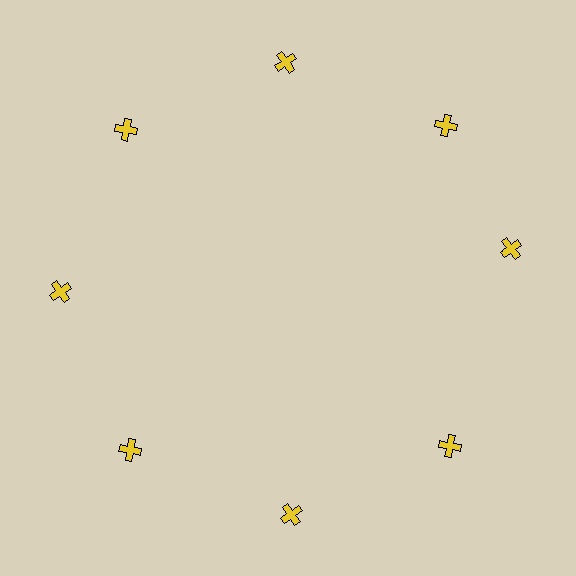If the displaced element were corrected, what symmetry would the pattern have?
It would have 8-fold rotational symmetry — the pattern would map onto itself every 45 degrees.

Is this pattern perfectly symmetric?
No. The 8 yellow crosses are arranged in a ring, but one element near the 3 o'clock position is rotated out of alignment along the ring, breaking the 8-fold rotational symmetry.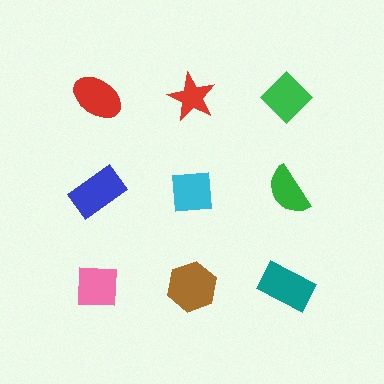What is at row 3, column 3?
A teal rectangle.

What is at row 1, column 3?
A green diamond.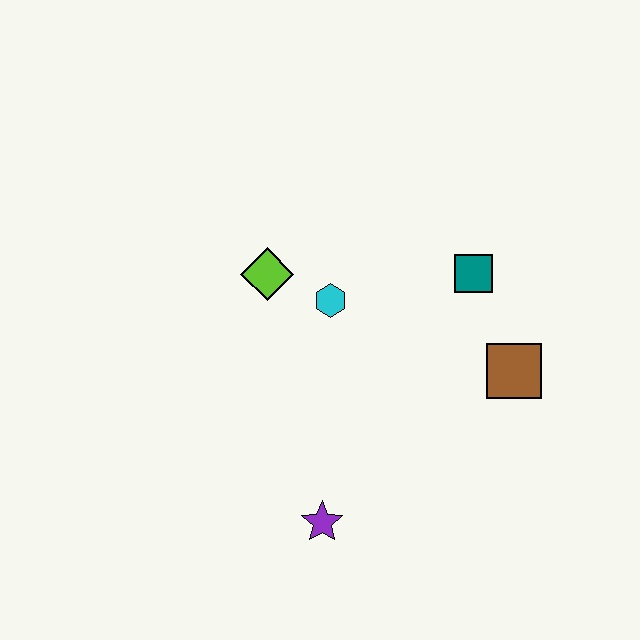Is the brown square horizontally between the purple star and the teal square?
No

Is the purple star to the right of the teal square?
No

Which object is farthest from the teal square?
The purple star is farthest from the teal square.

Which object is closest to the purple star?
The cyan hexagon is closest to the purple star.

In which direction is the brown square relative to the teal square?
The brown square is below the teal square.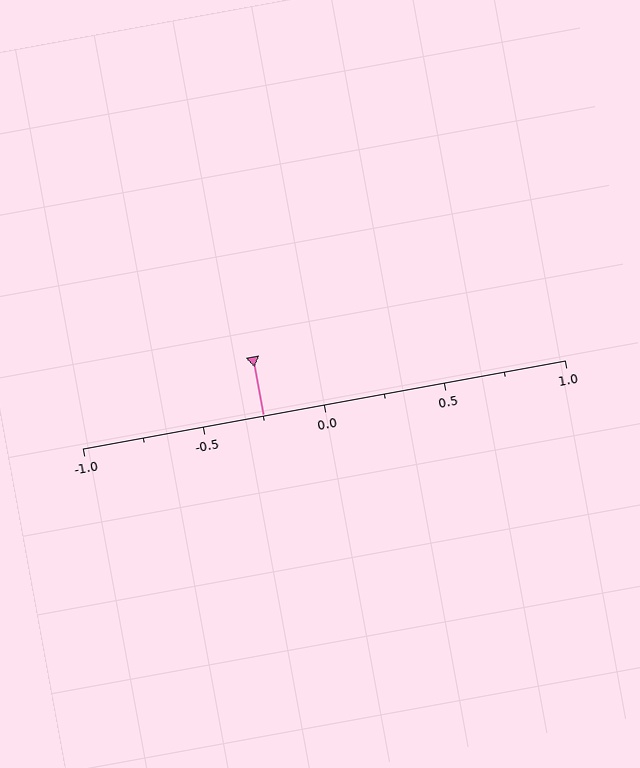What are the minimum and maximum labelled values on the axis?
The axis runs from -1.0 to 1.0.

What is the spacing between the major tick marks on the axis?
The major ticks are spaced 0.5 apart.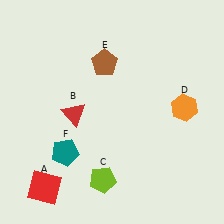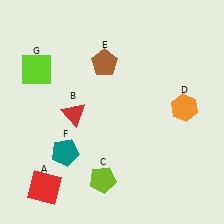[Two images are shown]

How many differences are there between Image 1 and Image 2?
There is 1 difference between the two images.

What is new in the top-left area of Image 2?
A lime square (G) was added in the top-left area of Image 2.